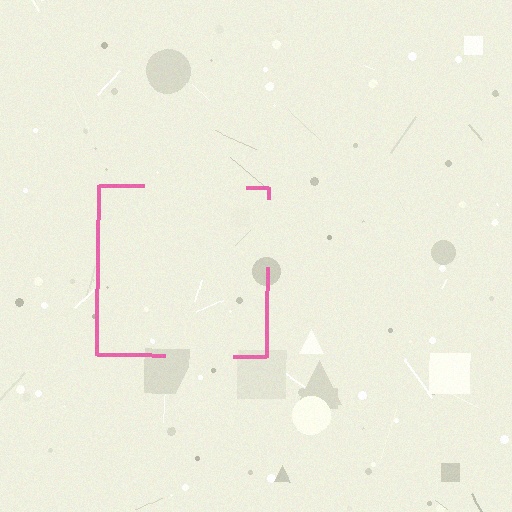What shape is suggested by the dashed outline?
The dashed outline suggests a square.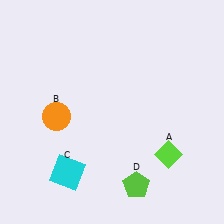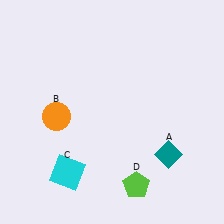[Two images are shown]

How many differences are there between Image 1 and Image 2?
There is 1 difference between the two images.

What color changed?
The diamond (A) changed from lime in Image 1 to teal in Image 2.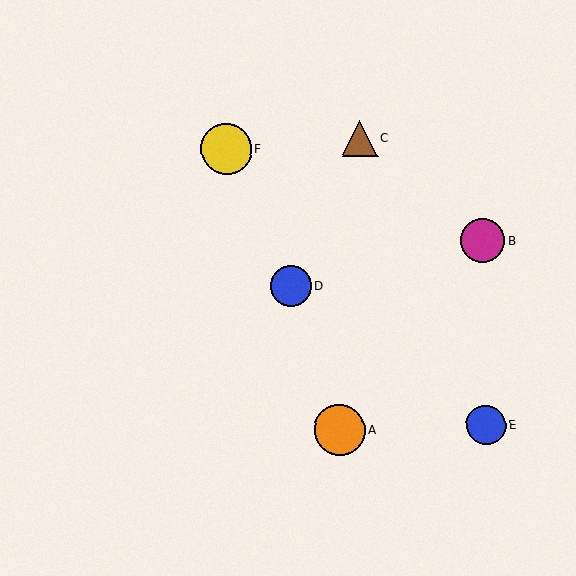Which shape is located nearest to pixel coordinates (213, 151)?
The yellow circle (labeled F) at (226, 149) is nearest to that location.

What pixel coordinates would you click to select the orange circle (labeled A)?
Click at (339, 430) to select the orange circle A.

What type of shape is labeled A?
Shape A is an orange circle.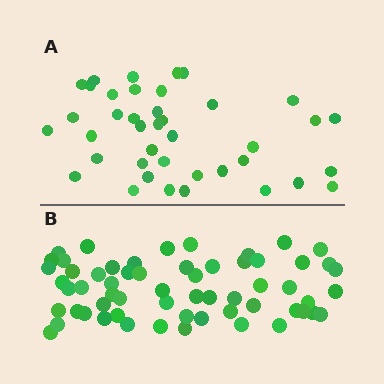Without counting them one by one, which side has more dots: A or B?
Region B (the bottom region) has more dots.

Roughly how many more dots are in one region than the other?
Region B has approximately 20 more dots than region A.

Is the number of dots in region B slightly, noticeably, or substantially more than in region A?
Region B has substantially more. The ratio is roughly 1.5 to 1.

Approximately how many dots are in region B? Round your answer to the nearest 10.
About 60 dots.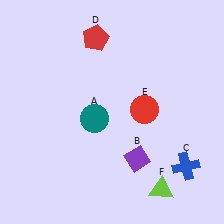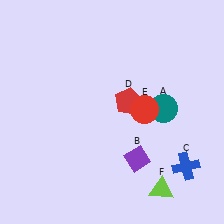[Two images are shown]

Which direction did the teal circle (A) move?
The teal circle (A) moved right.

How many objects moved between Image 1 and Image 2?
2 objects moved between the two images.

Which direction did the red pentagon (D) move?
The red pentagon (D) moved down.